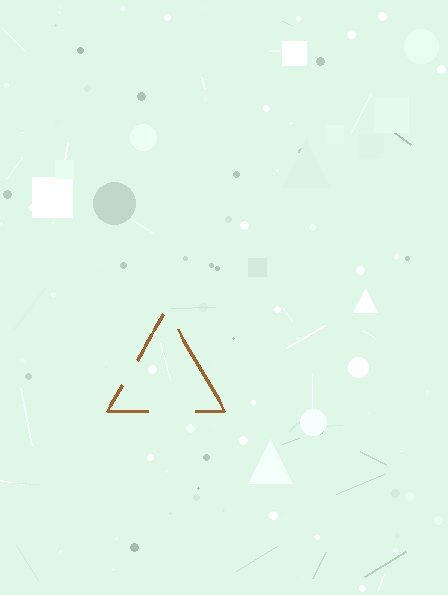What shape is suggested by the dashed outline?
The dashed outline suggests a triangle.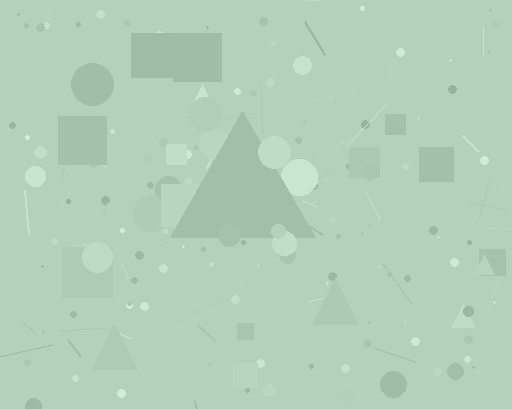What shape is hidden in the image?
A triangle is hidden in the image.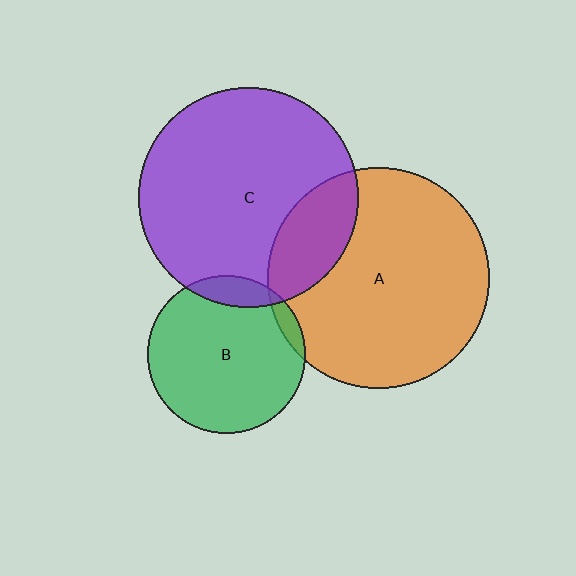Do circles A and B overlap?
Yes.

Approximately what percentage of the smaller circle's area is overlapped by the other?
Approximately 5%.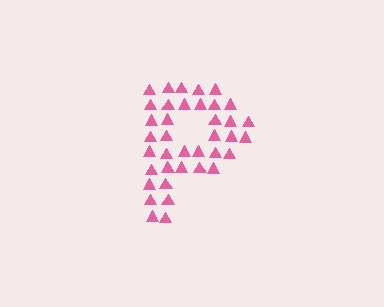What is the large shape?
The large shape is the letter P.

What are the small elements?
The small elements are triangles.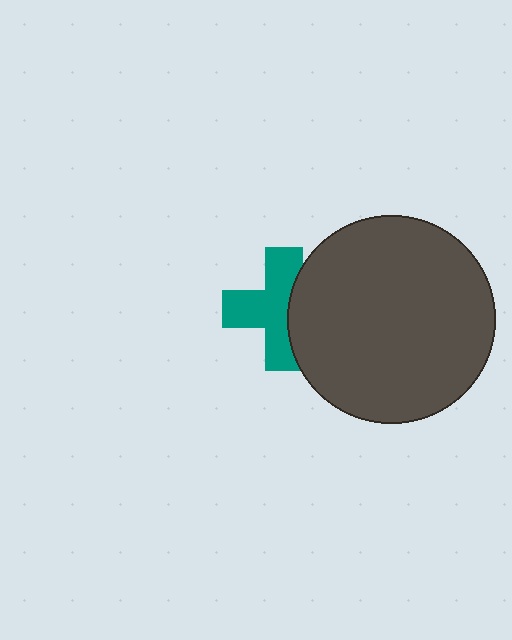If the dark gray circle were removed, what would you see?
You would see the complete teal cross.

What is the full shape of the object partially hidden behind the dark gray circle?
The partially hidden object is a teal cross.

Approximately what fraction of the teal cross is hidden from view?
Roughly 36% of the teal cross is hidden behind the dark gray circle.